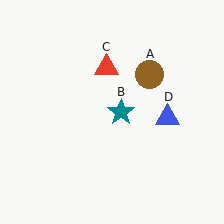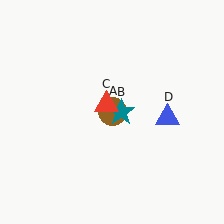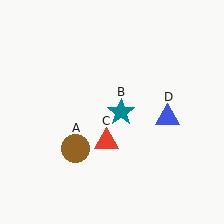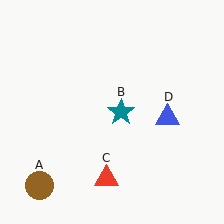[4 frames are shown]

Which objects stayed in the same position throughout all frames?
Teal star (object B) and blue triangle (object D) remained stationary.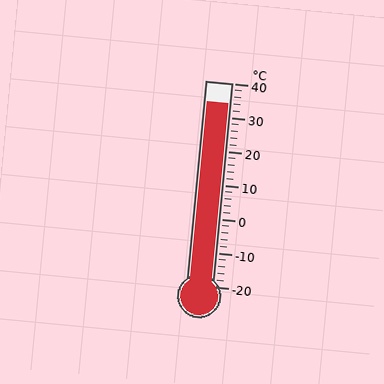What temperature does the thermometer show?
The thermometer shows approximately 34°C.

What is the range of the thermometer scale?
The thermometer scale ranges from -20°C to 40°C.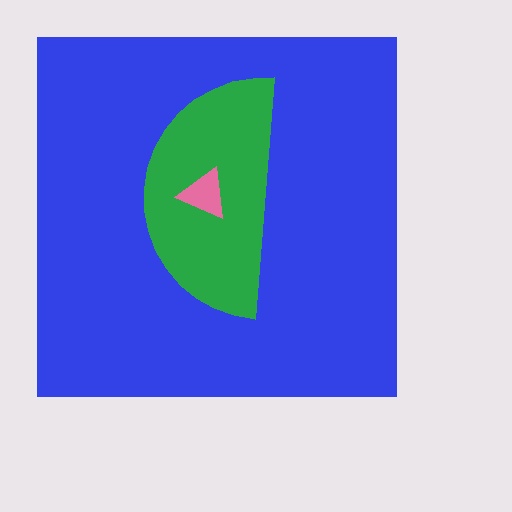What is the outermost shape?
The blue square.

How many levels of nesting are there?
3.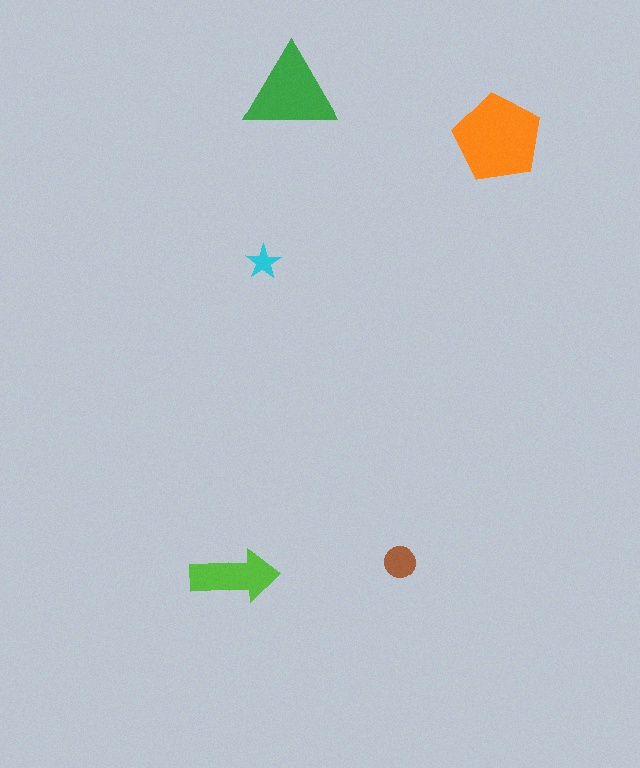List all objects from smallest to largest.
The cyan star, the brown circle, the lime arrow, the green triangle, the orange pentagon.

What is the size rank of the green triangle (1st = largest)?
2nd.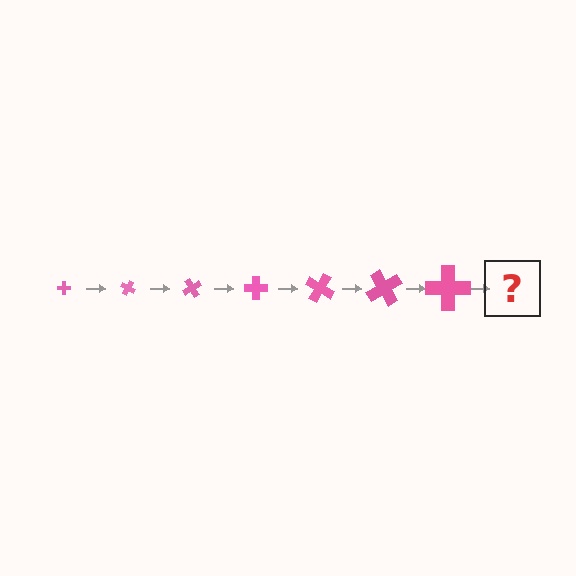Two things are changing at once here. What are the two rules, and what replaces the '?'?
The two rules are that the cross grows larger each step and it rotates 30 degrees each step. The '?' should be a cross, larger than the previous one and rotated 210 degrees from the start.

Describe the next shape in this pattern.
It should be a cross, larger than the previous one and rotated 210 degrees from the start.